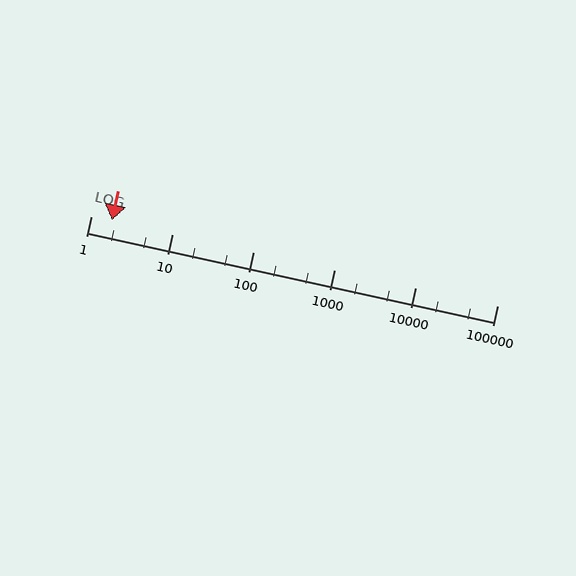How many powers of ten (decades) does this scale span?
The scale spans 5 decades, from 1 to 100000.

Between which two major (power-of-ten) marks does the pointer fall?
The pointer is between 1 and 10.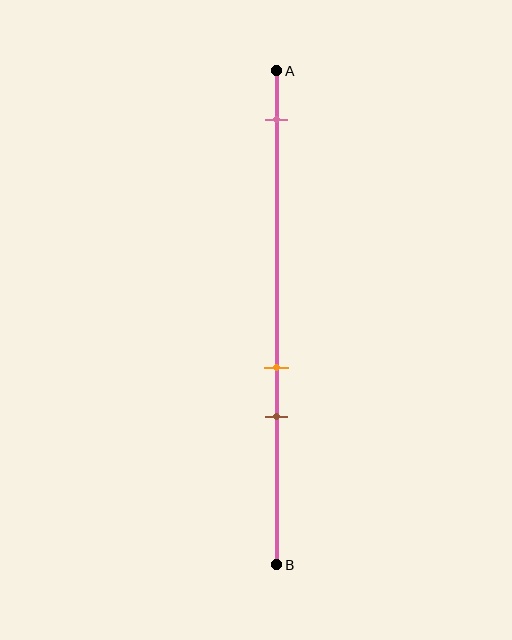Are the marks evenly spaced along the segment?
No, the marks are not evenly spaced.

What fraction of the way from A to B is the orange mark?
The orange mark is approximately 60% (0.6) of the way from A to B.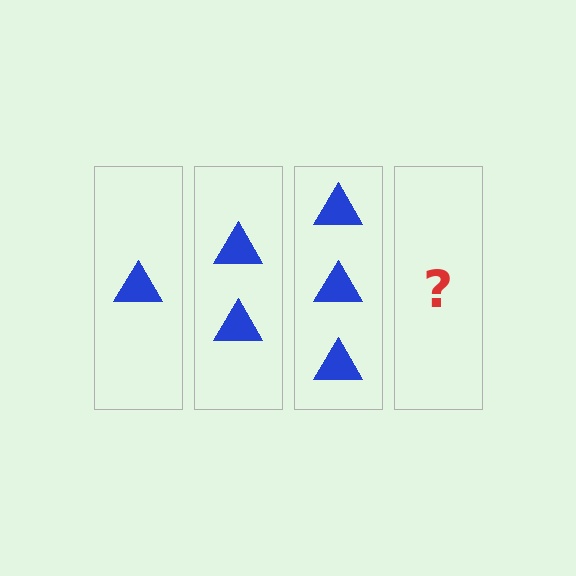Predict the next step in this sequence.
The next step is 4 triangles.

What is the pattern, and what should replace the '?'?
The pattern is that each step adds one more triangle. The '?' should be 4 triangles.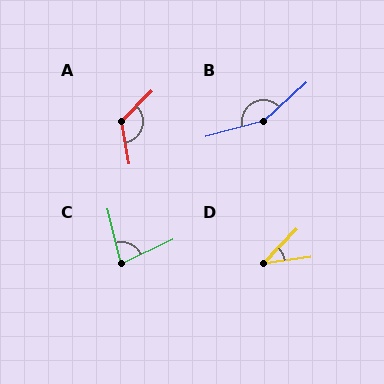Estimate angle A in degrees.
Approximately 124 degrees.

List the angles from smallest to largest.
D (38°), C (78°), A (124°), B (153°).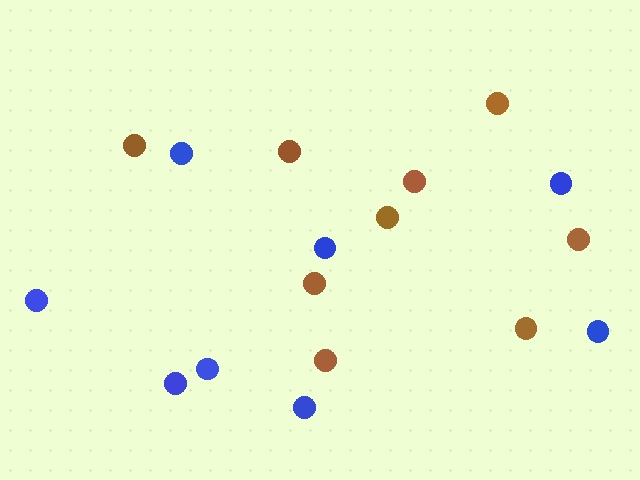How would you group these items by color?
There are 2 groups: one group of blue circles (8) and one group of brown circles (9).